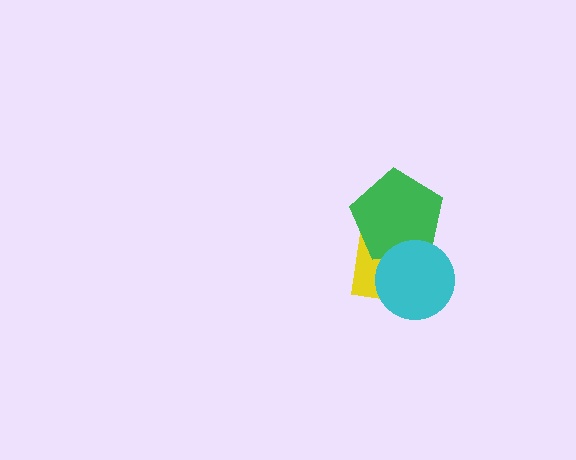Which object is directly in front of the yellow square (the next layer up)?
The green pentagon is directly in front of the yellow square.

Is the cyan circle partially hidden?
No, no other shape covers it.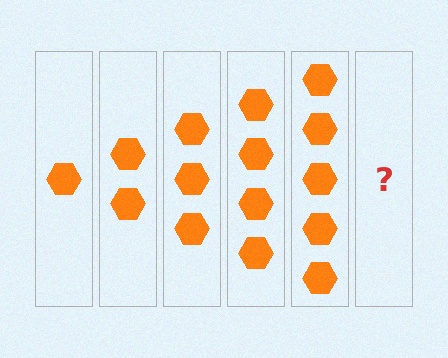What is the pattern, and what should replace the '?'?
The pattern is that each step adds one more hexagon. The '?' should be 6 hexagons.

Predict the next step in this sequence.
The next step is 6 hexagons.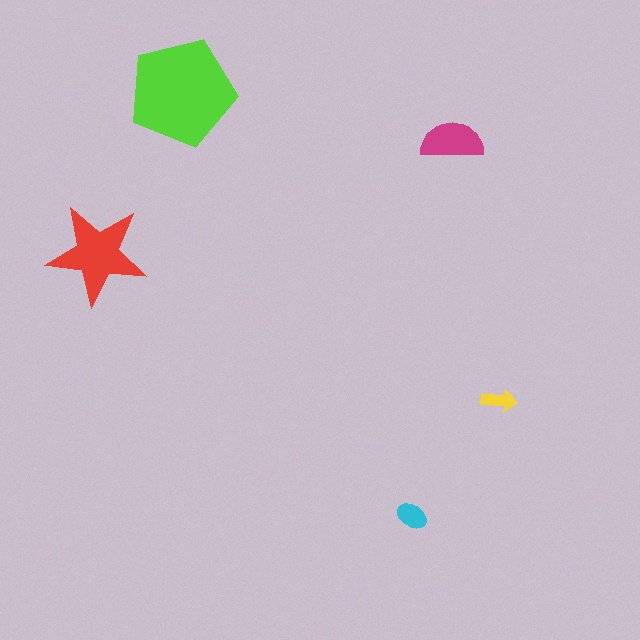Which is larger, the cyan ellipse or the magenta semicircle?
The magenta semicircle.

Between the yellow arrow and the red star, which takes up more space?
The red star.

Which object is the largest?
The lime pentagon.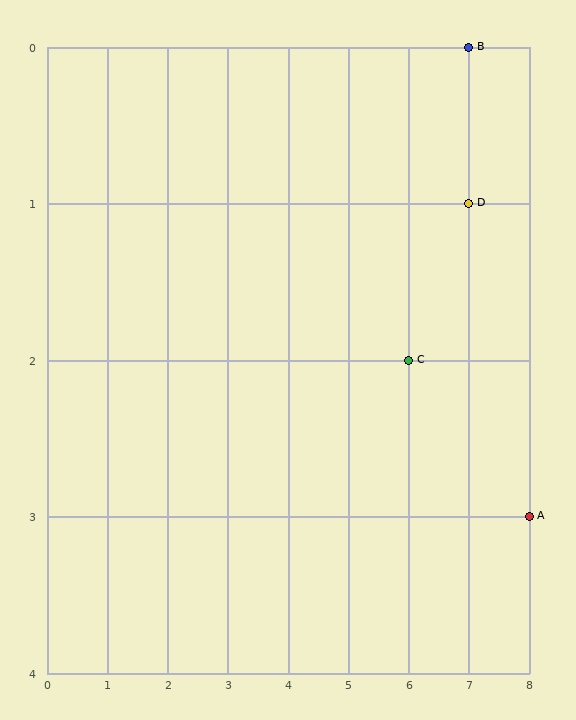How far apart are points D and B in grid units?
Points D and B are 1 row apart.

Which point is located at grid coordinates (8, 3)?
Point A is at (8, 3).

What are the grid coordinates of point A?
Point A is at grid coordinates (8, 3).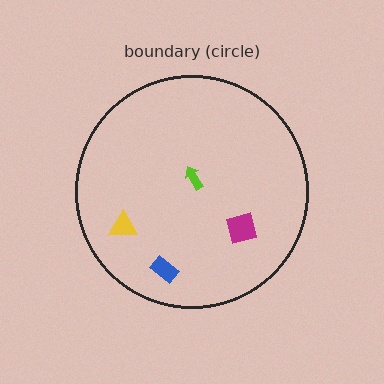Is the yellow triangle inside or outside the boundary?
Inside.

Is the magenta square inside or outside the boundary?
Inside.